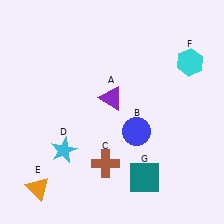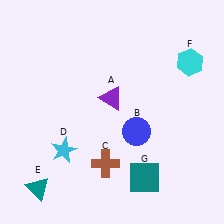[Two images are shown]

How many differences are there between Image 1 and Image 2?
There is 1 difference between the two images.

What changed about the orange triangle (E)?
In Image 1, E is orange. In Image 2, it changed to teal.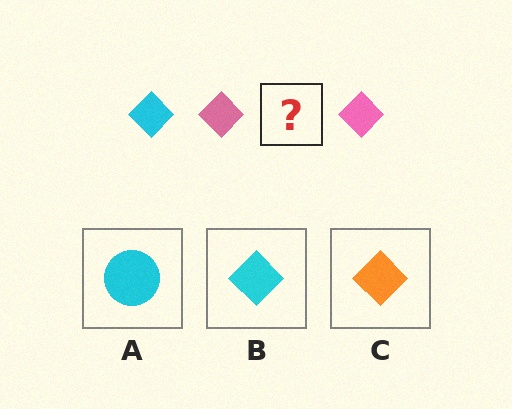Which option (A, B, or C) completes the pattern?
B.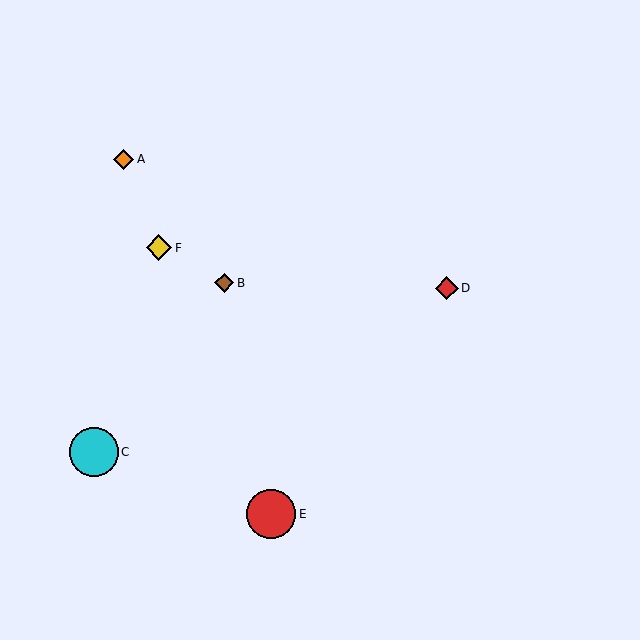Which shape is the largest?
The cyan circle (labeled C) is the largest.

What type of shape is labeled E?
Shape E is a red circle.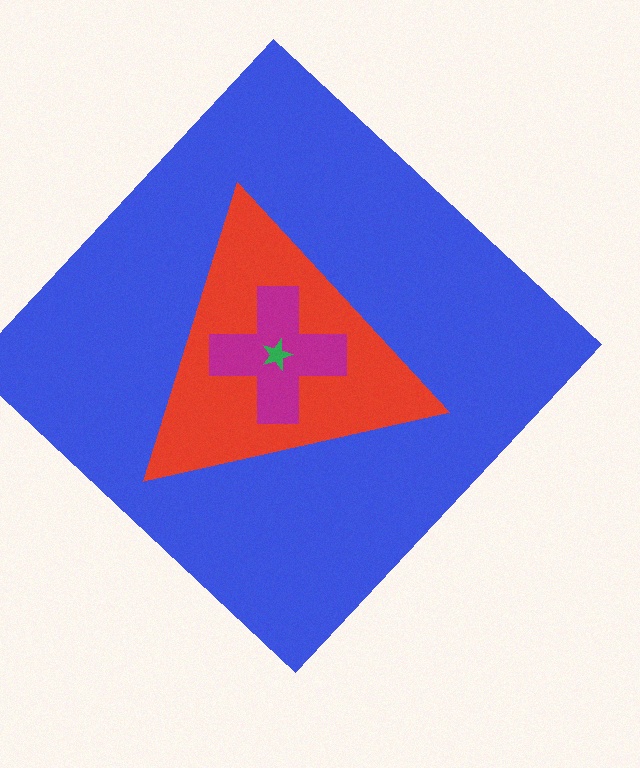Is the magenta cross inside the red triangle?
Yes.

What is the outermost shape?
The blue diamond.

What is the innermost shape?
The green star.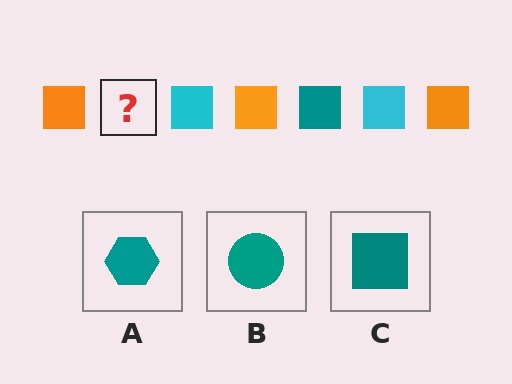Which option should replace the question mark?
Option C.